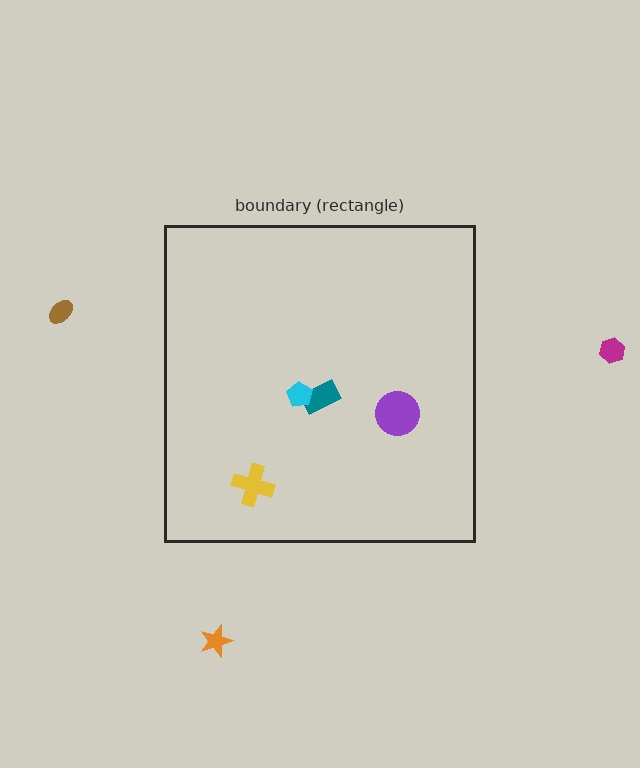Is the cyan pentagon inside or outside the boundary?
Inside.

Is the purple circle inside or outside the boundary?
Inside.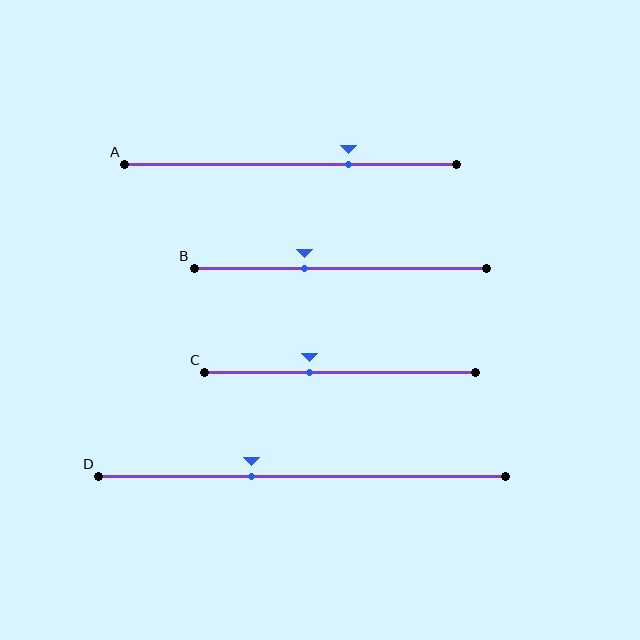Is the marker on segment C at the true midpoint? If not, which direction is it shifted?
No, the marker on segment C is shifted to the left by about 11% of the segment length.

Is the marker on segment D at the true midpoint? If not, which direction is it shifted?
No, the marker on segment D is shifted to the left by about 12% of the segment length.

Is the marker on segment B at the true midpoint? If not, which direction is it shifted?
No, the marker on segment B is shifted to the left by about 12% of the segment length.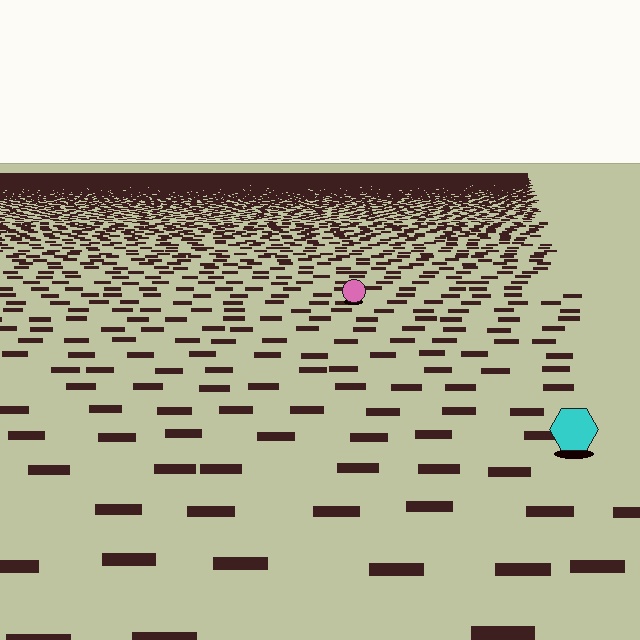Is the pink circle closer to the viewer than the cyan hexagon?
No. The cyan hexagon is closer — you can tell from the texture gradient: the ground texture is coarser near it.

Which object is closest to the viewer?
The cyan hexagon is closest. The texture marks near it are larger and more spread out.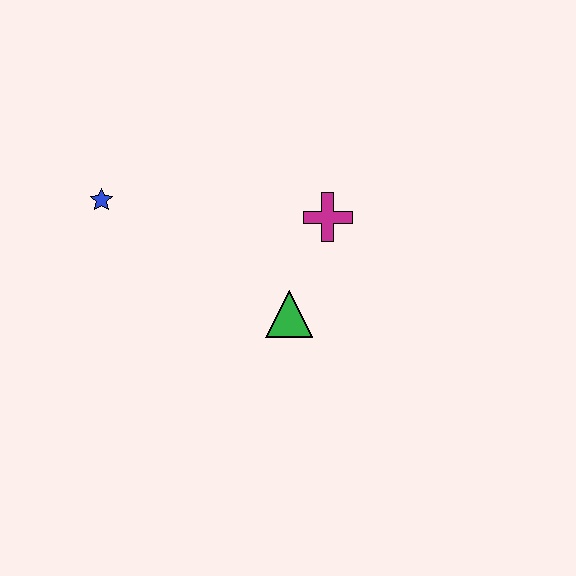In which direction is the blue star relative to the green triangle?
The blue star is to the left of the green triangle.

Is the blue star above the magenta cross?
Yes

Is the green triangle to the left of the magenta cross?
Yes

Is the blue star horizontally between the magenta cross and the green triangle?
No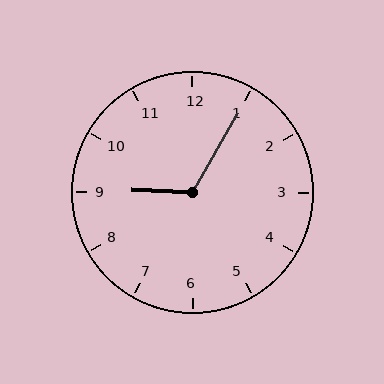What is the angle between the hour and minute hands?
Approximately 118 degrees.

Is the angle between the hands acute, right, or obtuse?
It is obtuse.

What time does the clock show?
9:05.